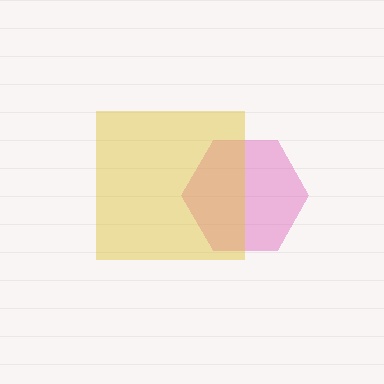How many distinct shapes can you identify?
There are 2 distinct shapes: a pink hexagon, a yellow square.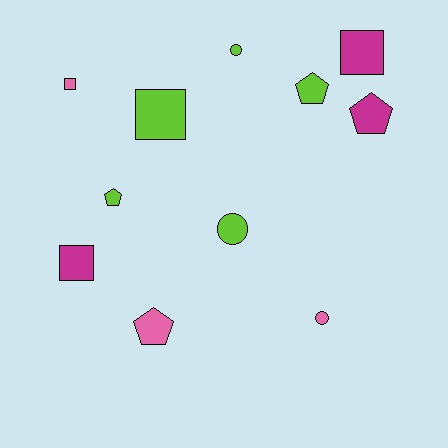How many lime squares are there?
There is 1 lime square.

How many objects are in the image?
There are 11 objects.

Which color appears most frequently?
Lime, with 5 objects.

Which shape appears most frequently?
Pentagon, with 4 objects.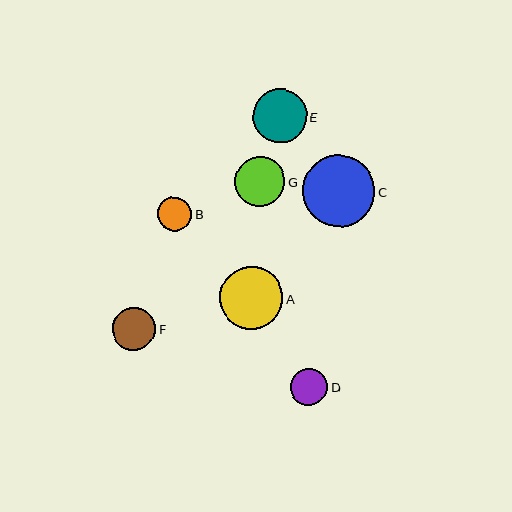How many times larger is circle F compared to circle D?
Circle F is approximately 1.2 times the size of circle D.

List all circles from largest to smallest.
From largest to smallest: C, A, E, G, F, D, B.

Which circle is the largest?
Circle C is the largest with a size of approximately 72 pixels.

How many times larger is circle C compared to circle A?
Circle C is approximately 1.1 times the size of circle A.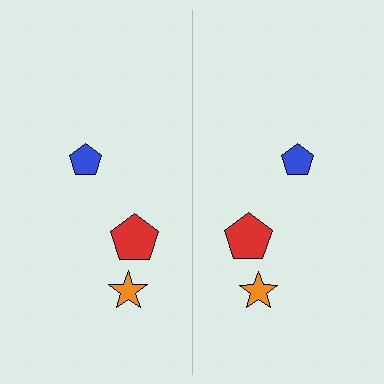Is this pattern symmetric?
Yes, this pattern has bilateral (reflection) symmetry.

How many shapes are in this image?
There are 6 shapes in this image.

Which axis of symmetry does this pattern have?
The pattern has a vertical axis of symmetry running through the center of the image.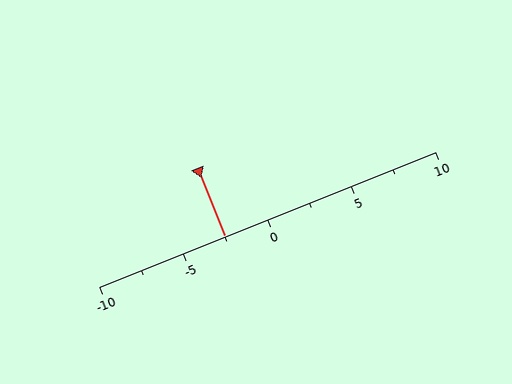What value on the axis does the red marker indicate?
The marker indicates approximately -2.5.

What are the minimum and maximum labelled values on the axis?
The axis runs from -10 to 10.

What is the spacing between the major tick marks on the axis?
The major ticks are spaced 5 apart.